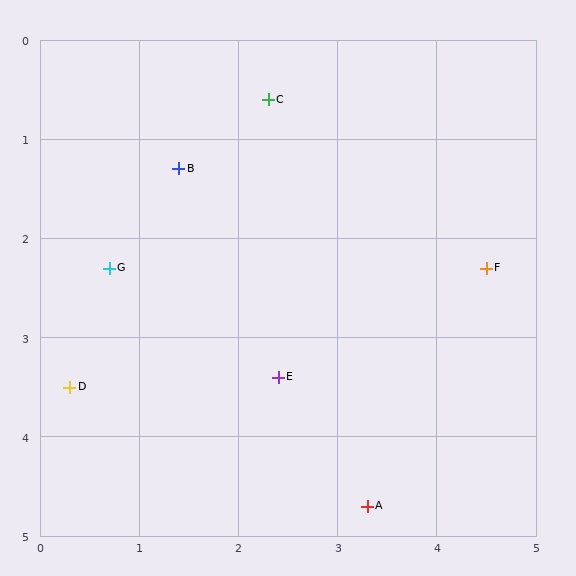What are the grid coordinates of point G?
Point G is at approximately (0.7, 2.3).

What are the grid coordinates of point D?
Point D is at approximately (0.3, 3.5).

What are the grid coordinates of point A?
Point A is at approximately (3.3, 4.7).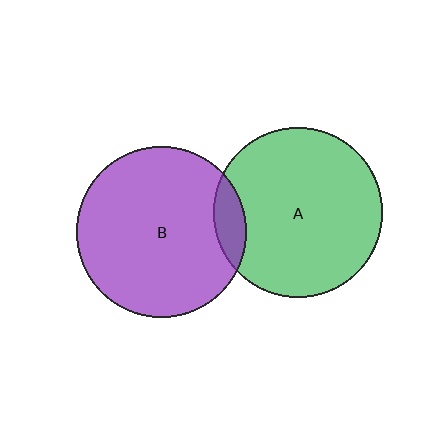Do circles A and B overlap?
Yes.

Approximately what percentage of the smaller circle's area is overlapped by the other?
Approximately 10%.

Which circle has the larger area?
Circle B (purple).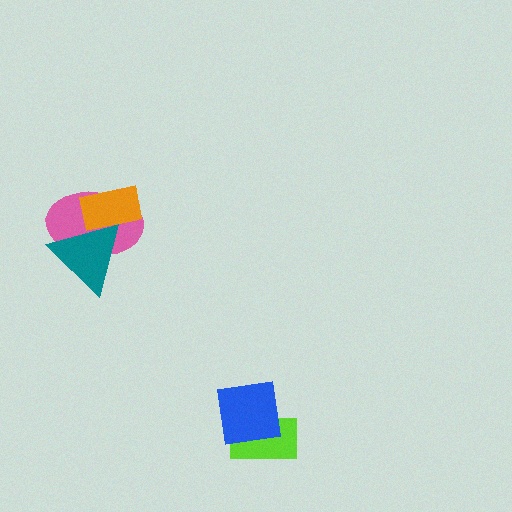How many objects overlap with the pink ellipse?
2 objects overlap with the pink ellipse.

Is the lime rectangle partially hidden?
Yes, it is partially covered by another shape.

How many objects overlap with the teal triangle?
2 objects overlap with the teal triangle.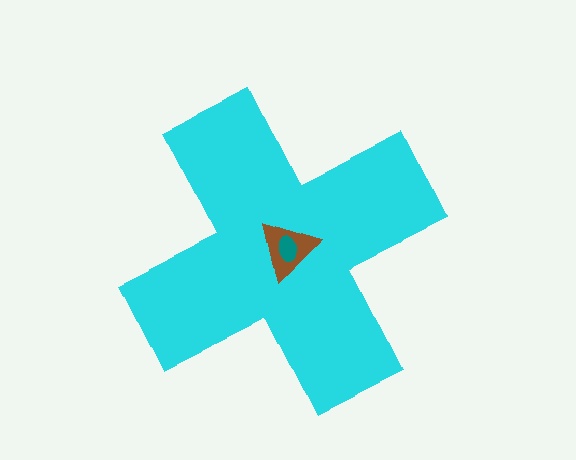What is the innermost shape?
The teal ellipse.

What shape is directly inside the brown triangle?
The teal ellipse.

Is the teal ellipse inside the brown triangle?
Yes.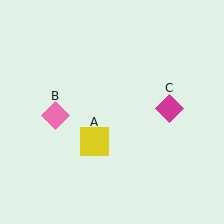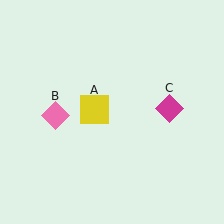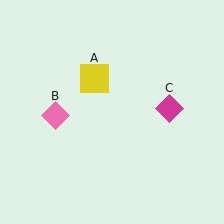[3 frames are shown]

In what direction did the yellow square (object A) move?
The yellow square (object A) moved up.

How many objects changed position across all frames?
1 object changed position: yellow square (object A).